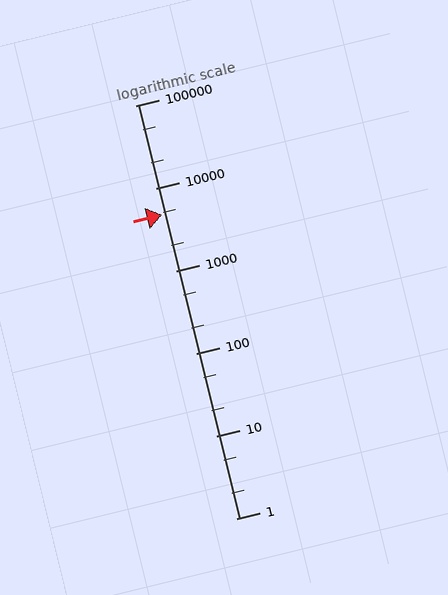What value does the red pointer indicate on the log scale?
The pointer indicates approximately 4800.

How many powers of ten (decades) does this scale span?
The scale spans 5 decades, from 1 to 100000.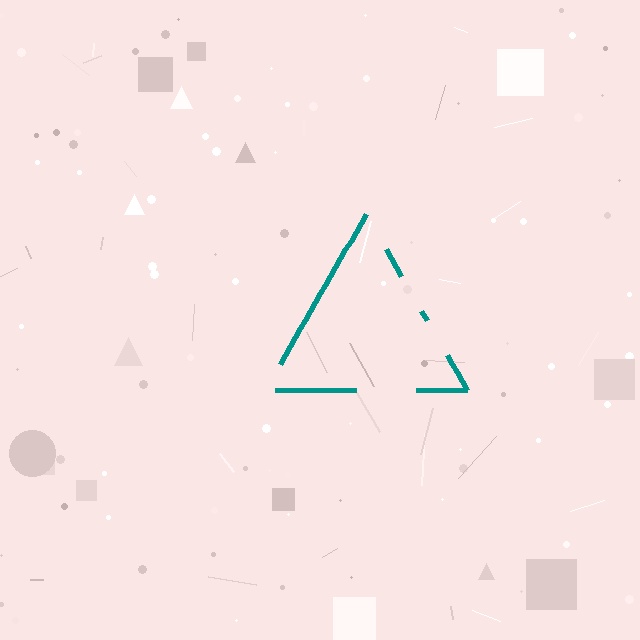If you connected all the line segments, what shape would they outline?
They would outline a triangle.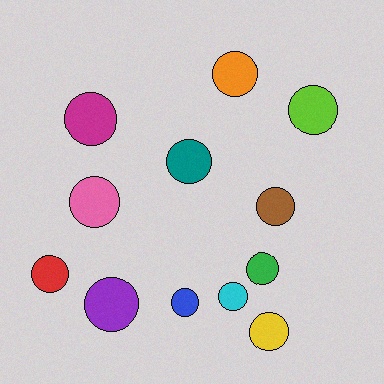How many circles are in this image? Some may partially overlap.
There are 12 circles.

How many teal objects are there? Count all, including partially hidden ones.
There is 1 teal object.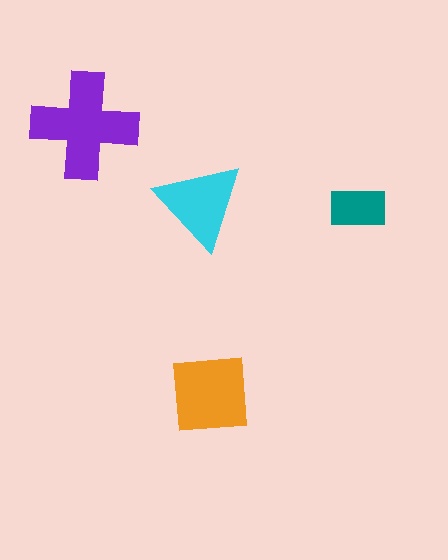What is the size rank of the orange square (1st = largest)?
2nd.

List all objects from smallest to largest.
The teal rectangle, the cyan triangle, the orange square, the purple cross.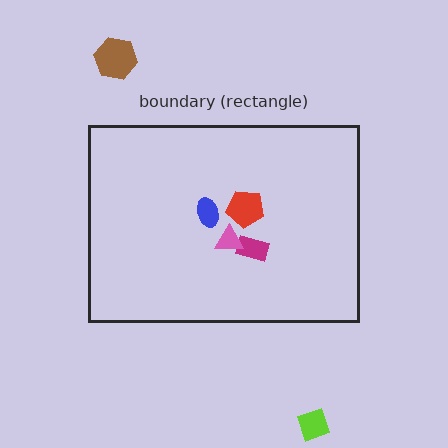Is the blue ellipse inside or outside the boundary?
Inside.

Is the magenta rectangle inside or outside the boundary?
Inside.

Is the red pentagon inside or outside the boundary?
Inside.